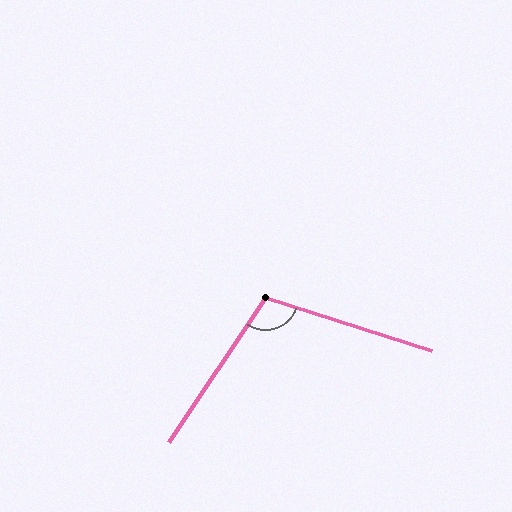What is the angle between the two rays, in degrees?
Approximately 106 degrees.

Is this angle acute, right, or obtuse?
It is obtuse.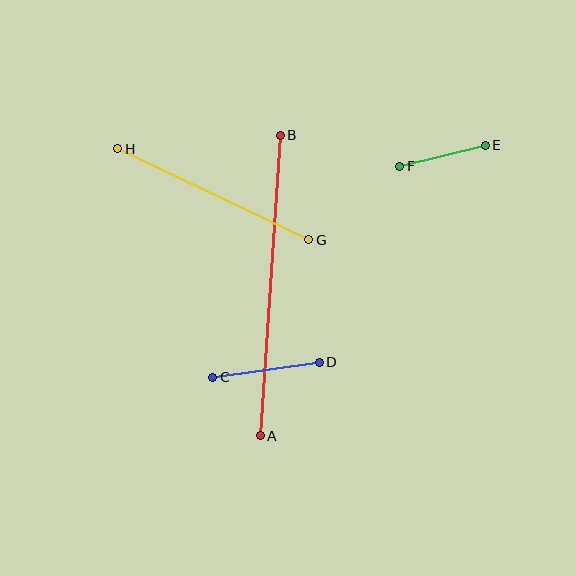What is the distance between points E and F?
The distance is approximately 88 pixels.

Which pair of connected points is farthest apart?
Points A and B are farthest apart.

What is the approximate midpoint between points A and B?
The midpoint is at approximately (270, 286) pixels.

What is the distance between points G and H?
The distance is approximately 212 pixels.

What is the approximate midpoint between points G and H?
The midpoint is at approximately (213, 194) pixels.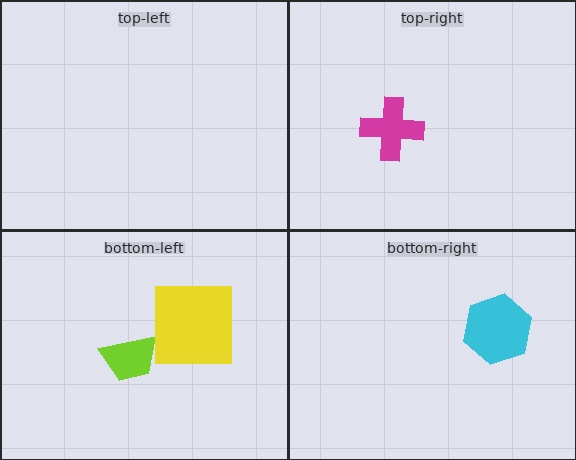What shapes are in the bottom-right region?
The cyan hexagon.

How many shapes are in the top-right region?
1.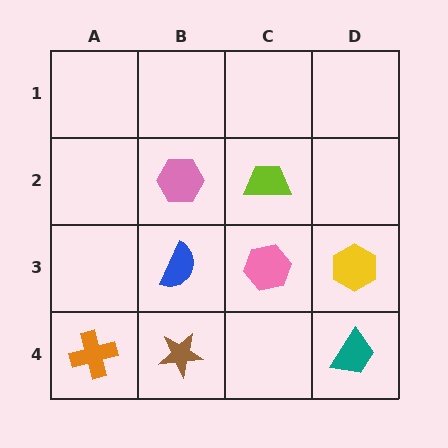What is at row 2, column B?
A pink hexagon.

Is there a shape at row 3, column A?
No, that cell is empty.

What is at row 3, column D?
A yellow hexagon.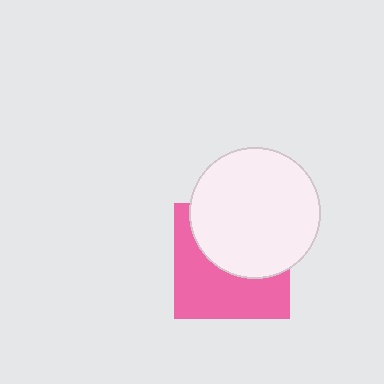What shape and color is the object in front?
The object in front is a white circle.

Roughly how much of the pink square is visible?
About half of it is visible (roughly 51%).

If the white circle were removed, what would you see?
You would see the complete pink square.